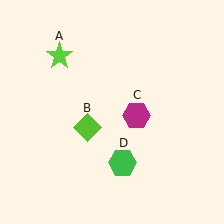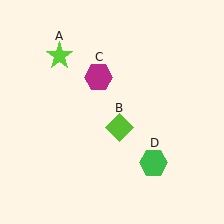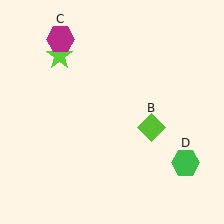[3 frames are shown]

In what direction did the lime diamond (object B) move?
The lime diamond (object B) moved right.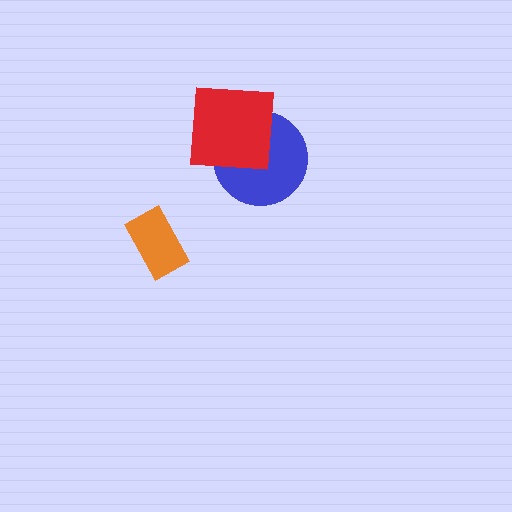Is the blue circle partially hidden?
Yes, it is partially covered by another shape.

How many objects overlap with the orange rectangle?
0 objects overlap with the orange rectangle.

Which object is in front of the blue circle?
The red square is in front of the blue circle.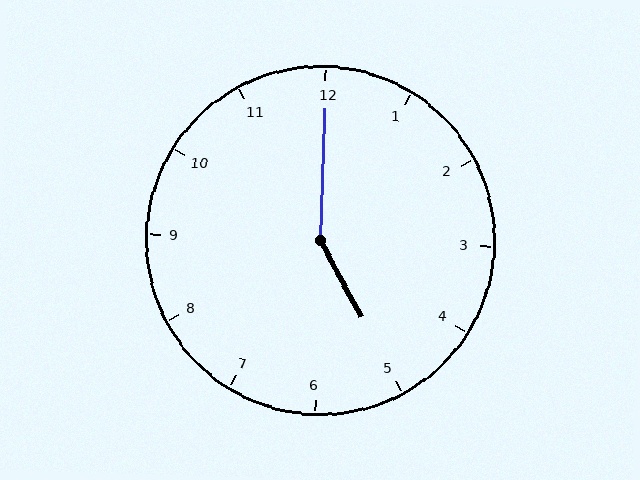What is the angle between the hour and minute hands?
Approximately 150 degrees.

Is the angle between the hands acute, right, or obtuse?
It is obtuse.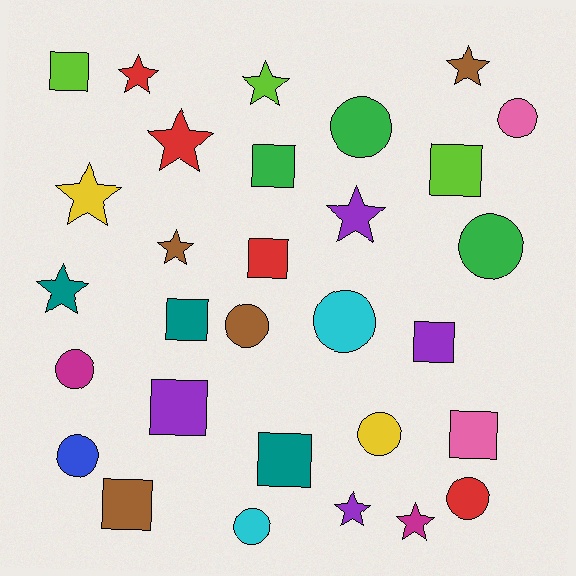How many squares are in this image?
There are 10 squares.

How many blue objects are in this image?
There is 1 blue object.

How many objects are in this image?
There are 30 objects.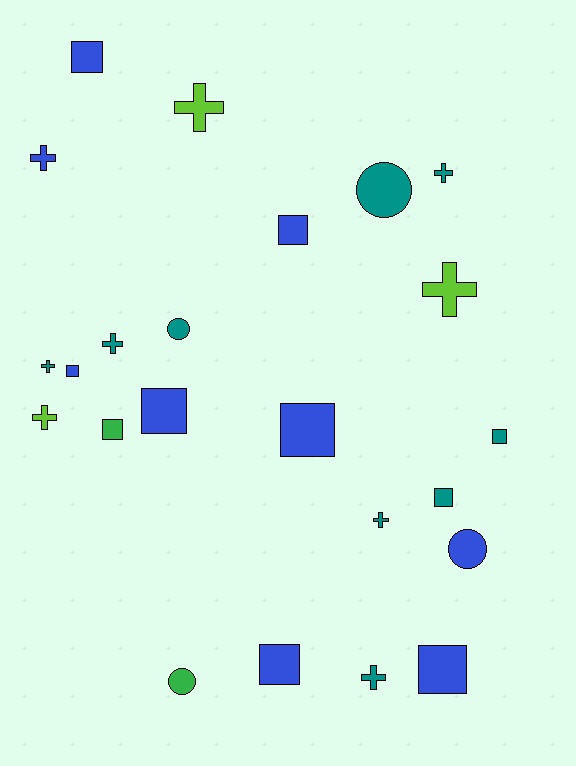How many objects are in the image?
There are 23 objects.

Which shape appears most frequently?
Square, with 10 objects.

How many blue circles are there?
There is 1 blue circle.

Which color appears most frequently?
Blue, with 9 objects.